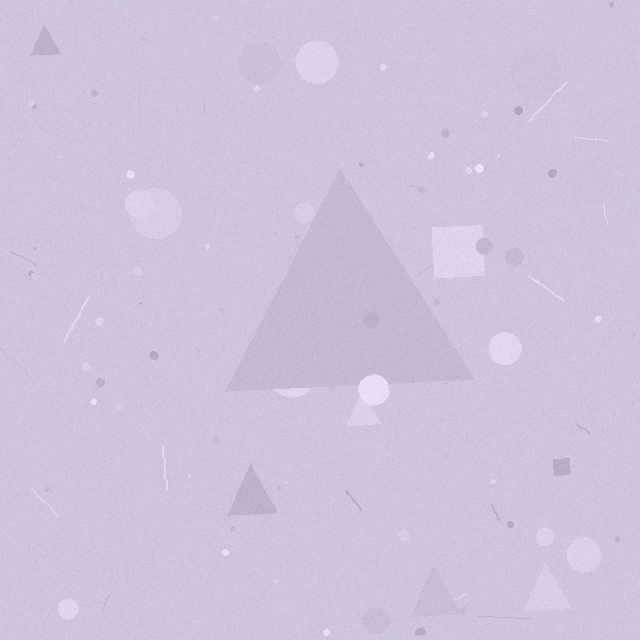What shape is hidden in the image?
A triangle is hidden in the image.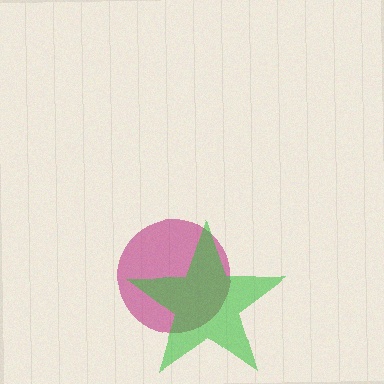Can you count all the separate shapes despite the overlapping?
Yes, there are 2 separate shapes.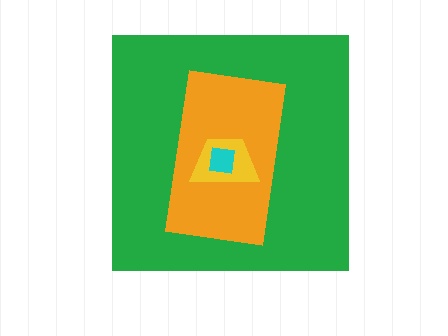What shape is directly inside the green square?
The orange rectangle.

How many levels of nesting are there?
4.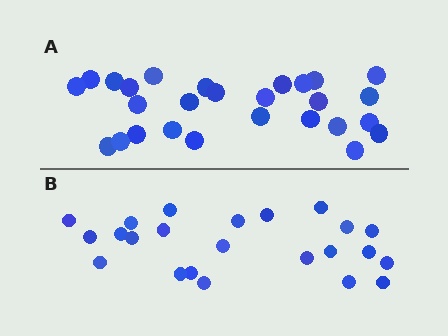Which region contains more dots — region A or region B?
Region A (the top region) has more dots.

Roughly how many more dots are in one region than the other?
Region A has about 4 more dots than region B.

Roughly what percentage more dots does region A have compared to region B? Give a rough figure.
About 15% more.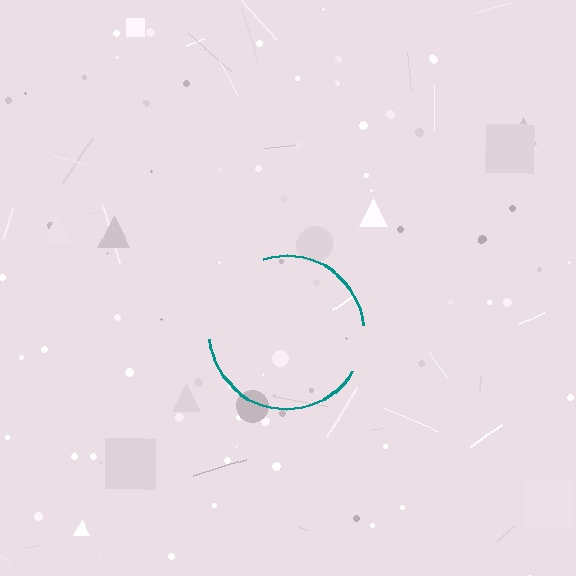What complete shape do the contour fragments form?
The contour fragments form a circle.